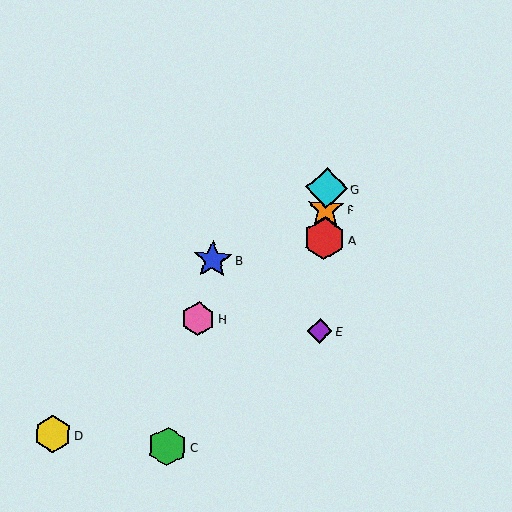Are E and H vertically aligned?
No, E is at x≈320 and H is at x≈198.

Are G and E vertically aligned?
Yes, both are at x≈327.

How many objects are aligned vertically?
4 objects (A, E, F, G) are aligned vertically.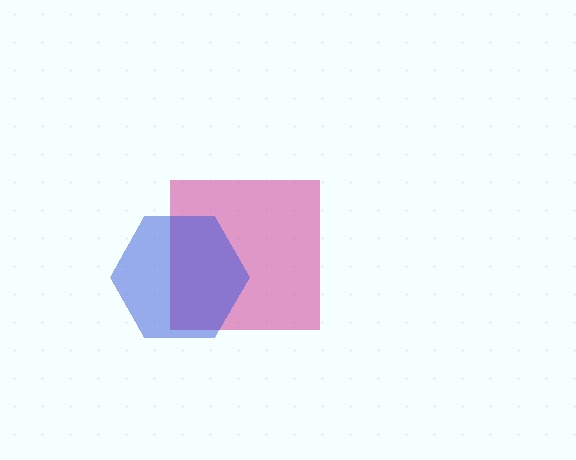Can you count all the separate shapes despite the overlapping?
Yes, there are 2 separate shapes.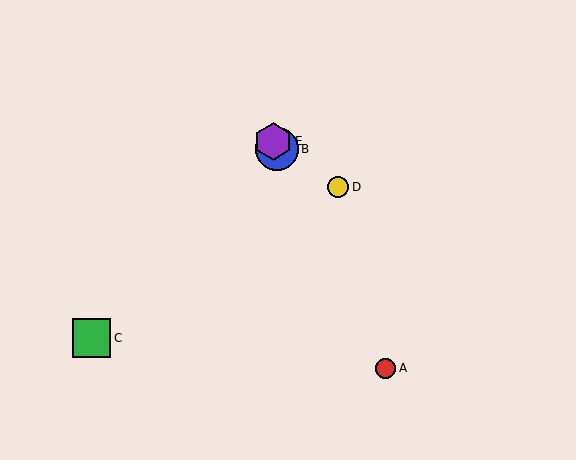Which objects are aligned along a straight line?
Objects A, B, E are aligned along a straight line.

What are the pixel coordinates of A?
Object A is at (385, 368).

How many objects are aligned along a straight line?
3 objects (A, B, E) are aligned along a straight line.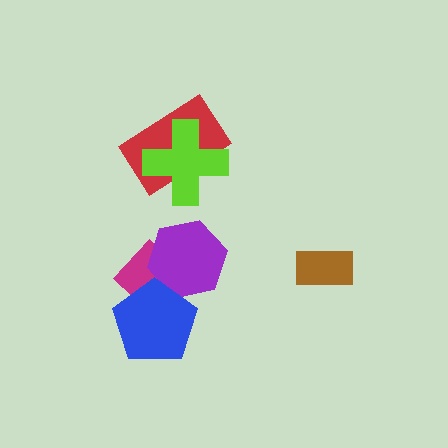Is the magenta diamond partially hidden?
Yes, it is partially covered by another shape.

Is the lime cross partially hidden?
No, no other shape covers it.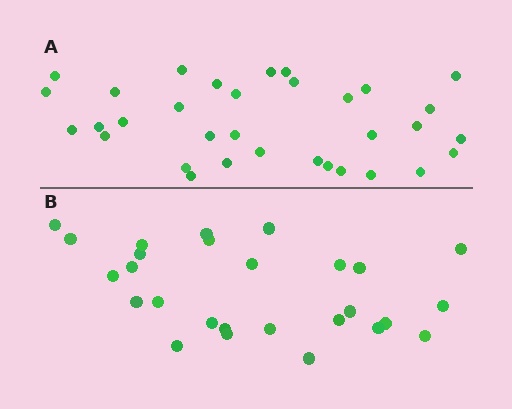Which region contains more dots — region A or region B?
Region A (the top region) has more dots.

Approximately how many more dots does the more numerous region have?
Region A has about 6 more dots than region B.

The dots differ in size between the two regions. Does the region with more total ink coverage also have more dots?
No. Region B has more total ink coverage because its dots are larger, but region A actually contains more individual dots. Total area can be misleading — the number of items is what matters here.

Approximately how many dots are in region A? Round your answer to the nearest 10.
About 30 dots. (The exact count is 33, which rounds to 30.)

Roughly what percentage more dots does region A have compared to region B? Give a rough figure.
About 20% more.